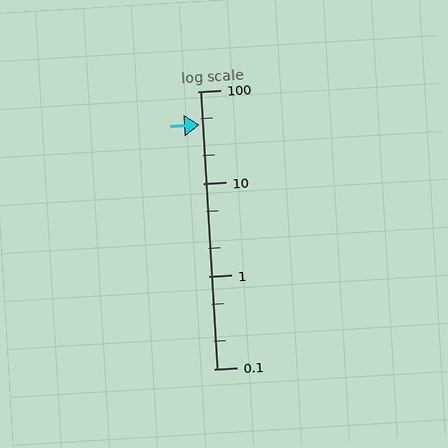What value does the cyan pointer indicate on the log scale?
The pointer indicates approximately 44.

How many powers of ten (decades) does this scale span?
The scale spans 3 decades, from 0.1 to 100.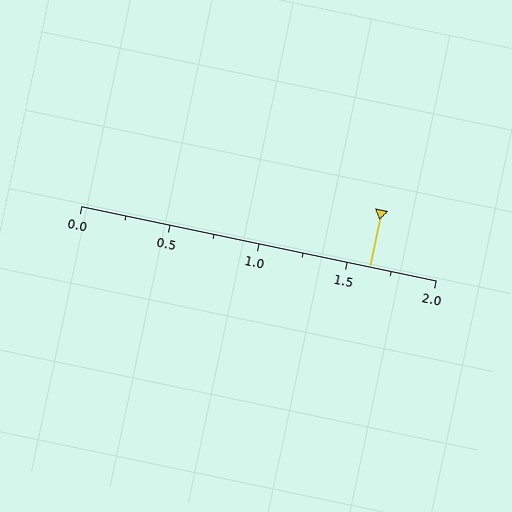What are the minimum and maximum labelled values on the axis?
The axis runs from 0.0 to 2.0.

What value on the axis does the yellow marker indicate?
The marker indicates approximately 1.62.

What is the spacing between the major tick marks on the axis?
The major ticks are spaced 0.5 apart.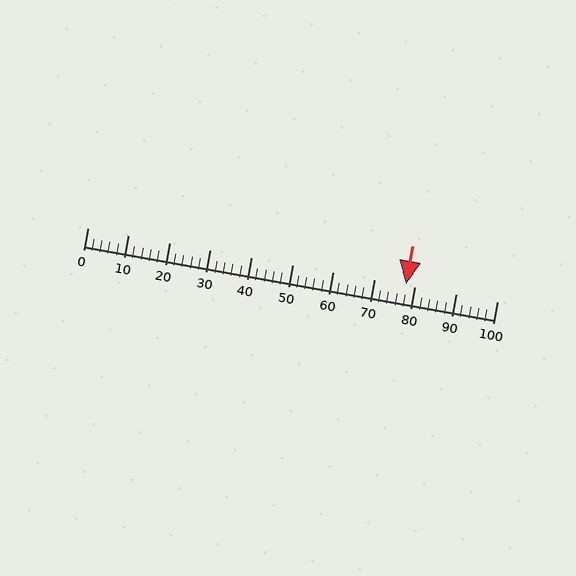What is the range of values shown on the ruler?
The ruler shows values from 0 to 100.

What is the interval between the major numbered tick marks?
The major tick marks are spaced 10 units apart.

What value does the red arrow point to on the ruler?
The red arrow points to approximately 78.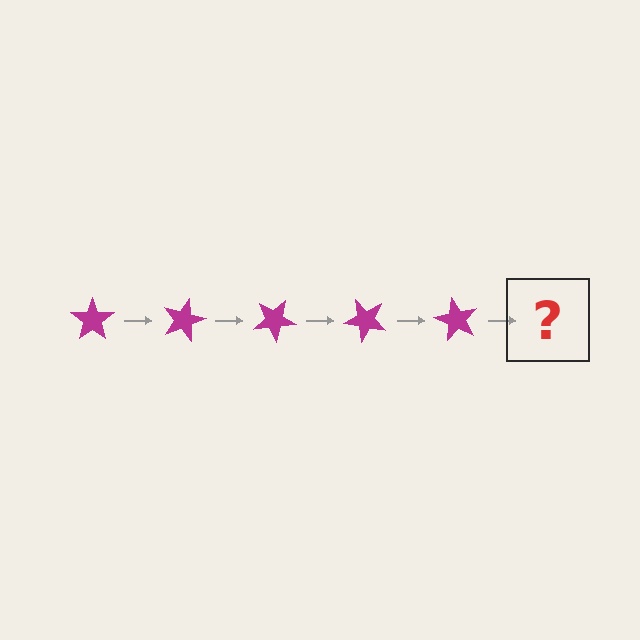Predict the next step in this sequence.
The next step is a magenta star rotated 75 degrees.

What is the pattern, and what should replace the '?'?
The pattern is that the star rotates 15 degrees each step. The '?' should be a magenta star rotated 75 degrees.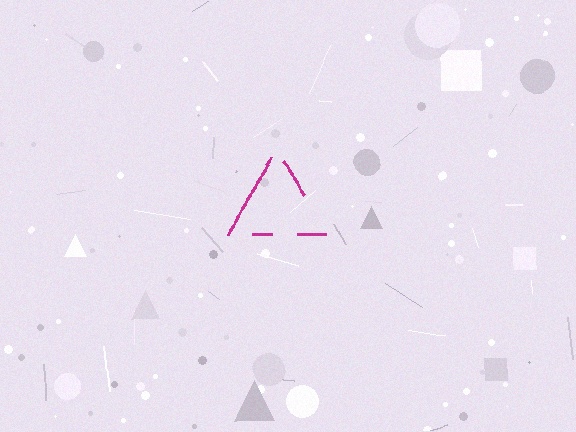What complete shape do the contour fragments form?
The contour fragments form a triangle.